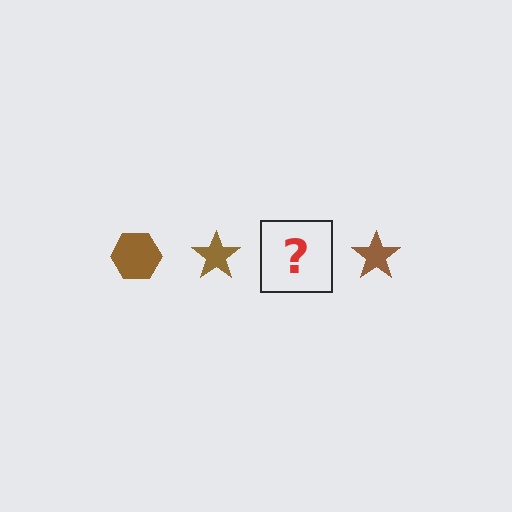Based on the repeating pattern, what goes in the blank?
The blank should be a brown hexagon.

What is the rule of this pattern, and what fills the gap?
The rule is that the pattern cycles through hexagon, star shapes in brown. The gap should be filled with a brown hexagon.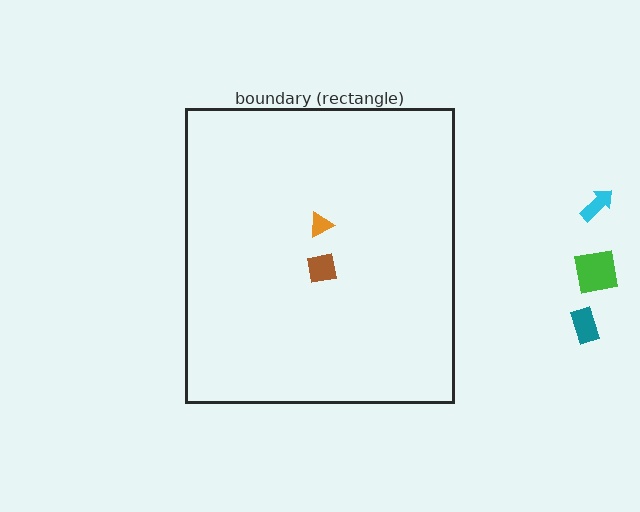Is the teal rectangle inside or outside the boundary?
Outside.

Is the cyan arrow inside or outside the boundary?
Outside.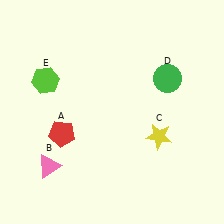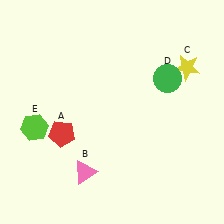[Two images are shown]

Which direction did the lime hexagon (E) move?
The lime hexagon (E) moved down.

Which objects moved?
The objects that moved are: the pink triangle (B), the yellow star (C), the lime hexagon (E).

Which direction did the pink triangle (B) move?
The pink triangle (B) moved right.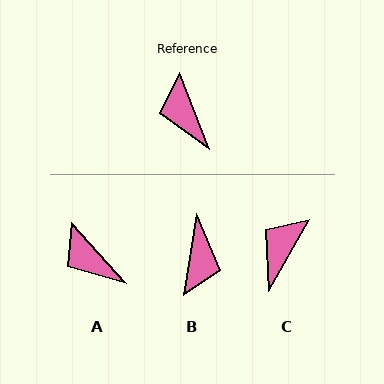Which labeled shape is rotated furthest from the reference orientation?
B, about 150 degrees away.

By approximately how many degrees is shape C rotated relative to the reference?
Approximately 51 degrees clockwise.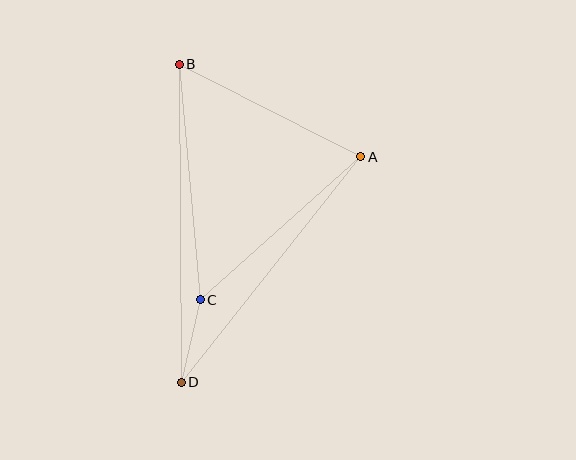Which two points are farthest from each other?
Points B and D are farthest from each other.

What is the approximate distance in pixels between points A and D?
The distance between A and D is approximately 288 pixels.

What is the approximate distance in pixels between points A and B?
The distance between A and B is approximately 204 pixels.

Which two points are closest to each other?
Points C and D are closest to each other.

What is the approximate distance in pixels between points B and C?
The distance between B and C is approximately 237 pixels.